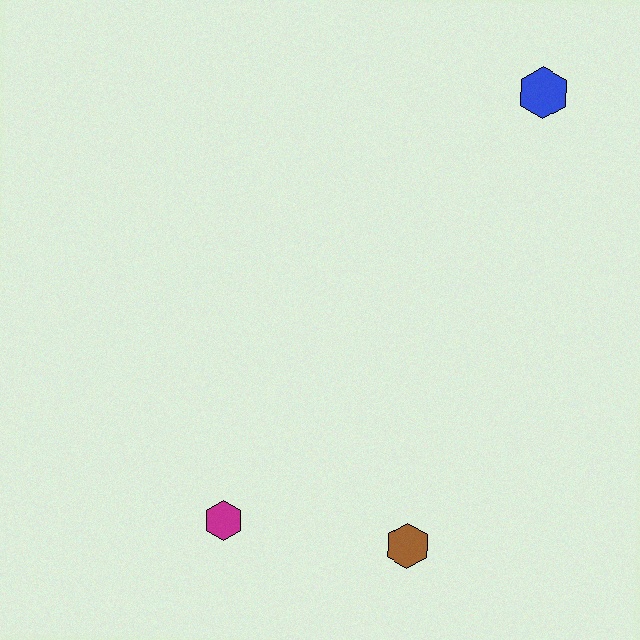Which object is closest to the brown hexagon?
The magenta hexagon is closest to the brown hexagon.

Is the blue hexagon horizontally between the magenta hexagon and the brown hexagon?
No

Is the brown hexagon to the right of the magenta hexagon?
Yes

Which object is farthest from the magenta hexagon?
The blue hexagon is farthest from the magenta hexagon.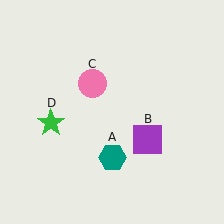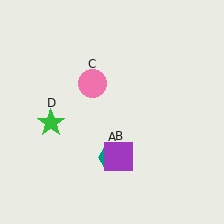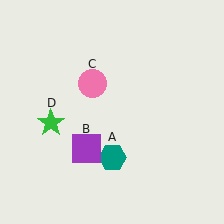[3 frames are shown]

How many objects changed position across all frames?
1 object changed position: purple square (object B).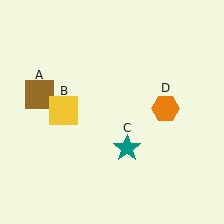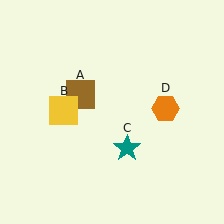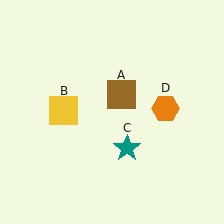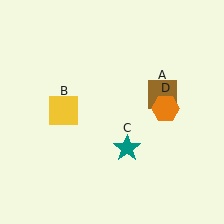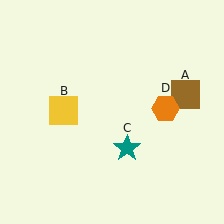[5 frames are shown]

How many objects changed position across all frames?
1 object changed position: brown square (object A).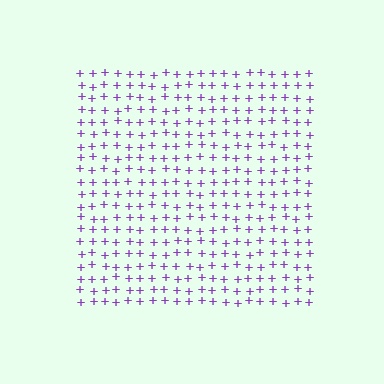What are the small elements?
The small elements are plus signs.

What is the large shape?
The large shape is a square.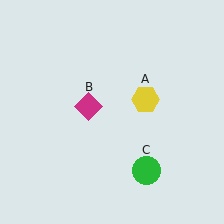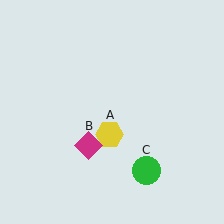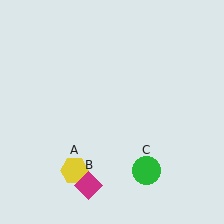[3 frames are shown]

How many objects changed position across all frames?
2 objects changed position: yellow hexagon (object A), magenta diamond (object B).